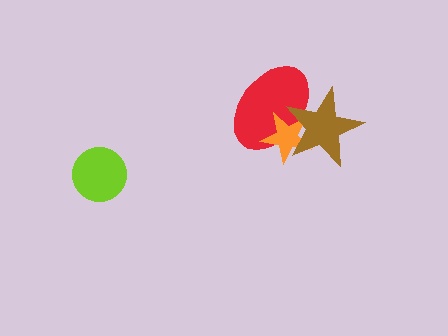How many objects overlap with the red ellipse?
2 objects overlap with the red ellipse.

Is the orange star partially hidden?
Yes, it is partially covered by another shape.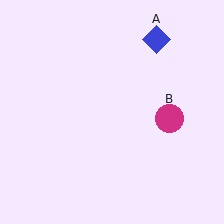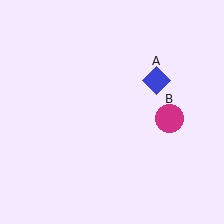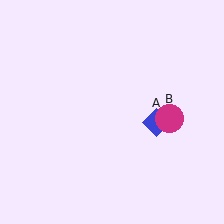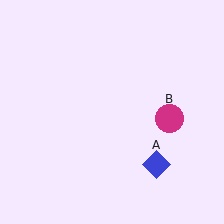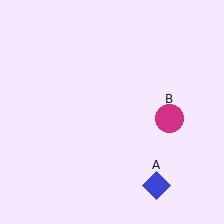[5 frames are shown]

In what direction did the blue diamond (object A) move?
The blue diamond (object A) moved down.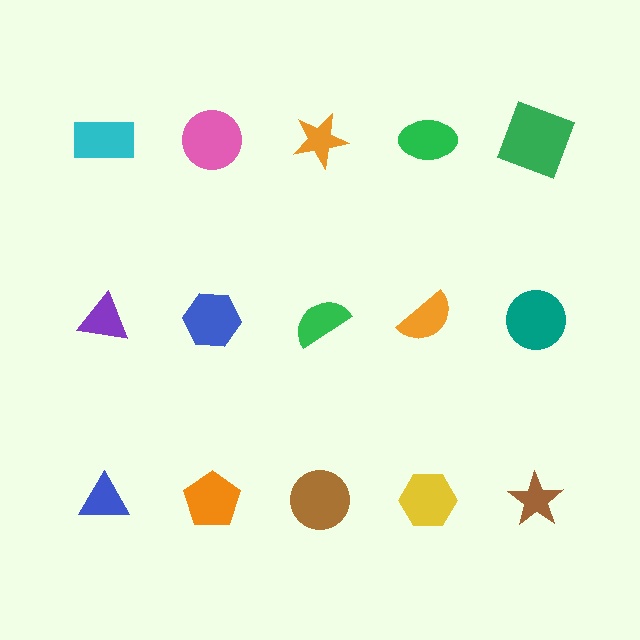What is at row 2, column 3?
A green semicircle.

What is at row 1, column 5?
A green square.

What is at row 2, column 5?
A teal circle.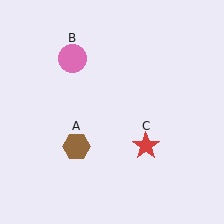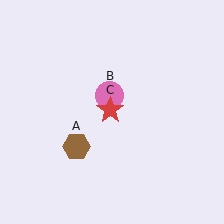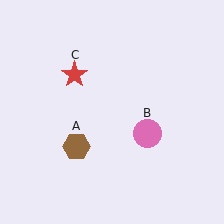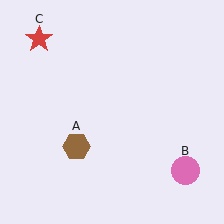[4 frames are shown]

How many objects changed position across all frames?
2 objects changed position: pink circle (object B), red star (object C).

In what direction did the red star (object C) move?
The red star (object C) moved up and to the left.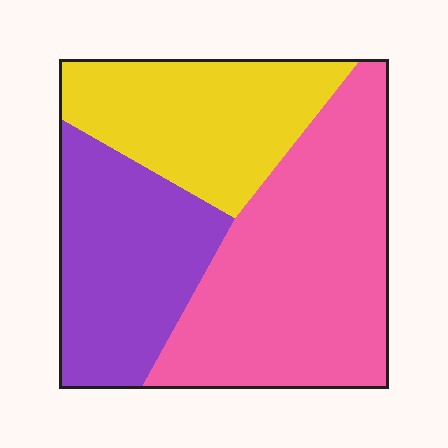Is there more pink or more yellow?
Pink.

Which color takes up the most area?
Pink, at roughly 45%.